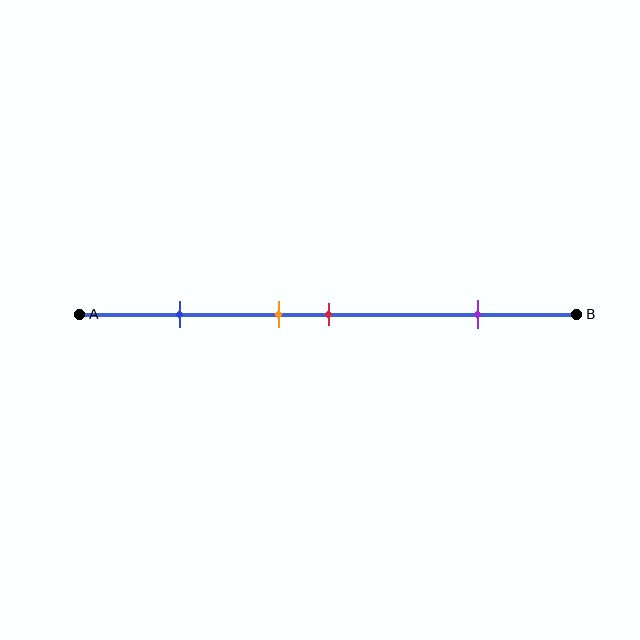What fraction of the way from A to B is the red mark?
The red mark is approximately 50% (0.5) of the way from A to B.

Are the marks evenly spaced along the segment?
No, the marks are not evenly spaced.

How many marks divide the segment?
There are 4 marks dividing the segment.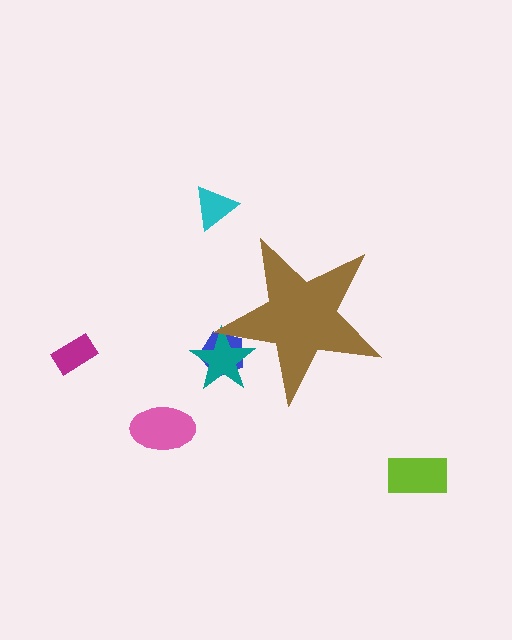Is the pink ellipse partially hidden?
No, the pink ellipse is fully visible.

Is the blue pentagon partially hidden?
Yes, the blue pentagon is partially hidden behind the brown star.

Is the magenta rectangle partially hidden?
No, the magenta rectangle is fully visible.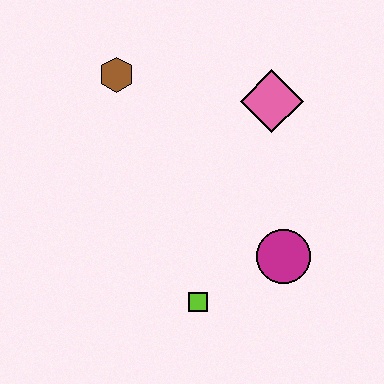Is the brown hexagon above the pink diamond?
Yes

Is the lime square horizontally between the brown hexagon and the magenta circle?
Yes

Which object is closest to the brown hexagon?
The pink diamond is closest to the brown hexagon.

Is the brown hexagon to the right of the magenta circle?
No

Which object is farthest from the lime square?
The brown hexagon is farthest from the lime square.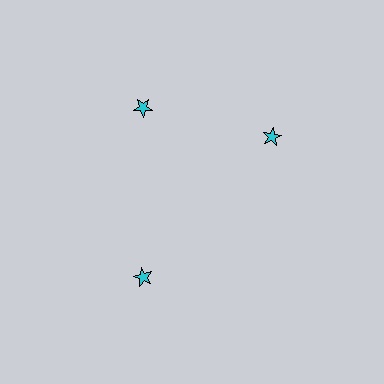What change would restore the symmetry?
The symmetry would be restored by rotating it back into even spacing with its neighbors so that all 3 stars sit at equal angles and equal distance from the center.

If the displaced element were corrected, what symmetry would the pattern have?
It would have 3-fold rotational symmetry — the pattern would map onto itself every 120 degrees.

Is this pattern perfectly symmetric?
No. The 3 cyan stars are arranged in a ring, but one element near the 3 o'clock position is rotated out of alignment along the ring, breaking the 3-fold rotational symmetry.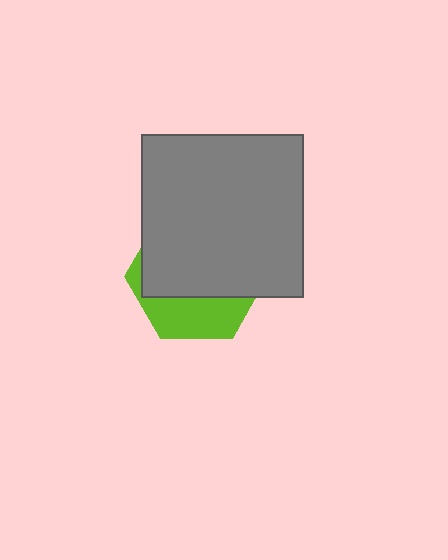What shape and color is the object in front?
The object in front is a gray square.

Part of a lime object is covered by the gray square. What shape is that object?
It is a hexagon.